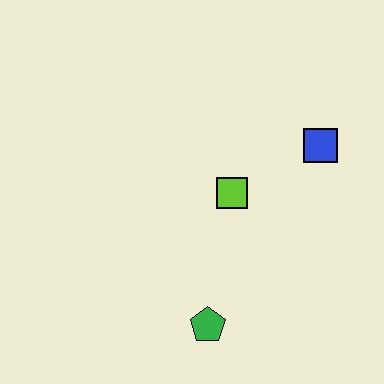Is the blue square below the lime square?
No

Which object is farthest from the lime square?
The green pentagon is farthest from the lime square.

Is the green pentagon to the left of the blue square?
Yes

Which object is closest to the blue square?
The lime square is closest to the blue square.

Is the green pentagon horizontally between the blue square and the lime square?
No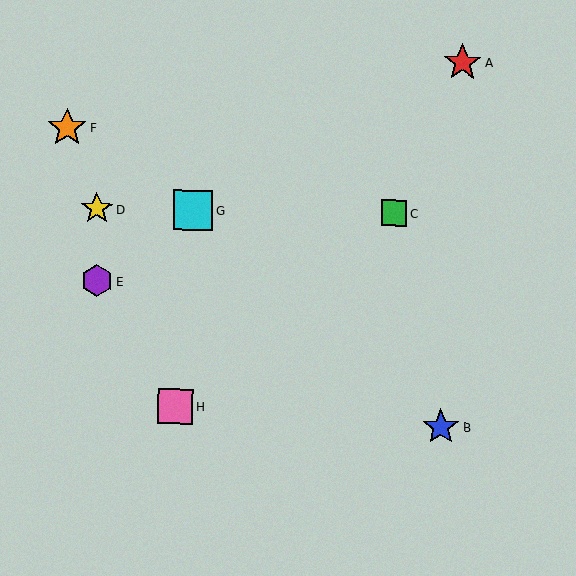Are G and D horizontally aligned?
Yes, both are at y≈210.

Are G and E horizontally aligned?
No, G is at y≈210 and E is at y≈281.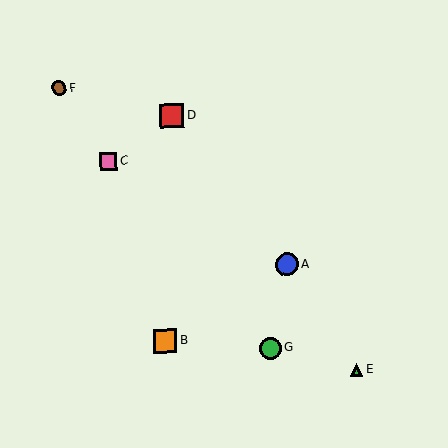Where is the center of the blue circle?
The center of the blue circle is at (287, 264).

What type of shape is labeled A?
Shape A is a blue circle.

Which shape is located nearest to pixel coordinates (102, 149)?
The pink square (labeled C) at (108, 161) is nearest to that location.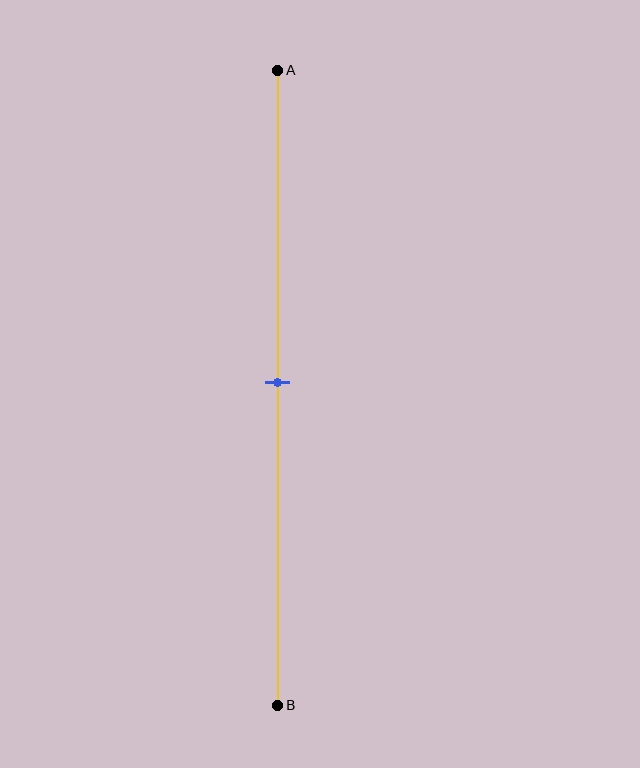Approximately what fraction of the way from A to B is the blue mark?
The blue mark is approximately 50% of the way from A to B.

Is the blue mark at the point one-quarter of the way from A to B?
No, the mark is at about 50% from A, not at the 25% one-quarter point.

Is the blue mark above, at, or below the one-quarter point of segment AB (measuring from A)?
The blue mark is below the one-quarter point of segment AB.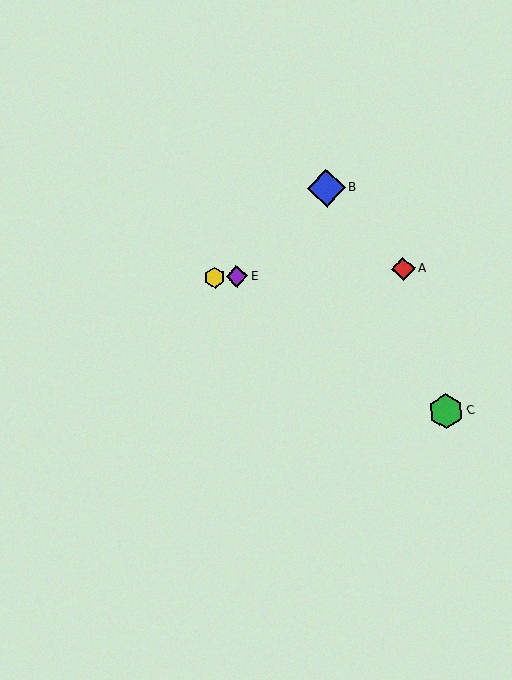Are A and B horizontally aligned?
No, A is at y≈269 and B is at y≈188.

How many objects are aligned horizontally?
3 objects (A, D, E) are aligned horizontally.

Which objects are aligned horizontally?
Objects A, D, E are aligned horizontally.